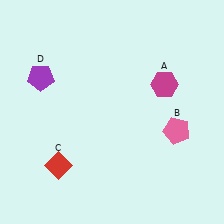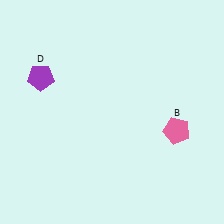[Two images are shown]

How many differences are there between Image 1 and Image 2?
There are 2 differences between the two images.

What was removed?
The magenta hexagon (A), the red diamond (C) were removed in Image 2.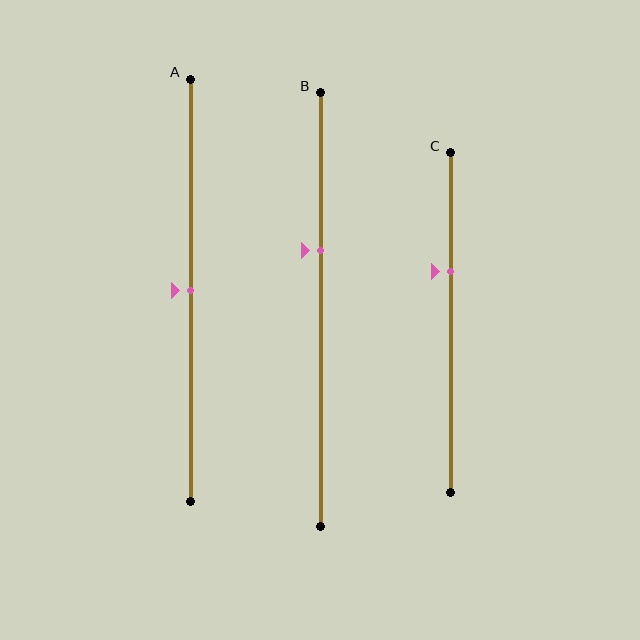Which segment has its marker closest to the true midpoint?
Segment A has its marker closest to the true midpoint.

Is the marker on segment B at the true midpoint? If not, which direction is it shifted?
No, the marker on segment B is shifted upward by about 14% of the segment length.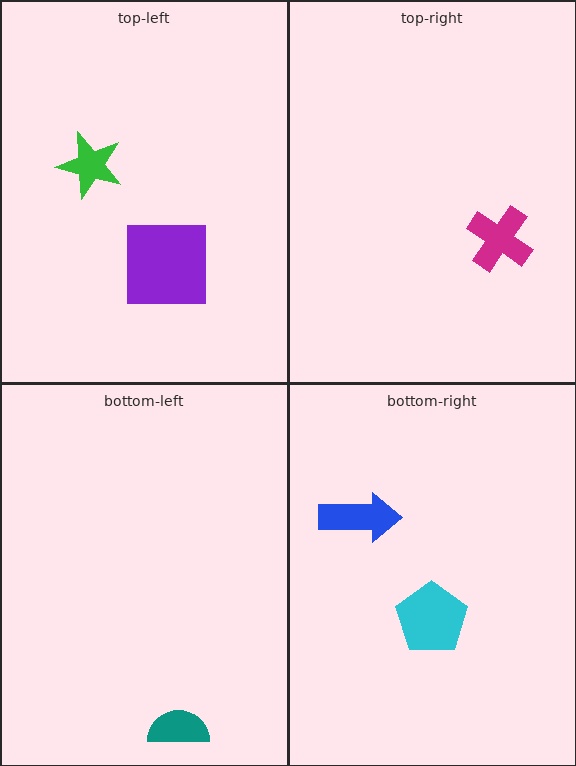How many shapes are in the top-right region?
1.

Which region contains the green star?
The top-left region.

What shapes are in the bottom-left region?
The teal semicircle.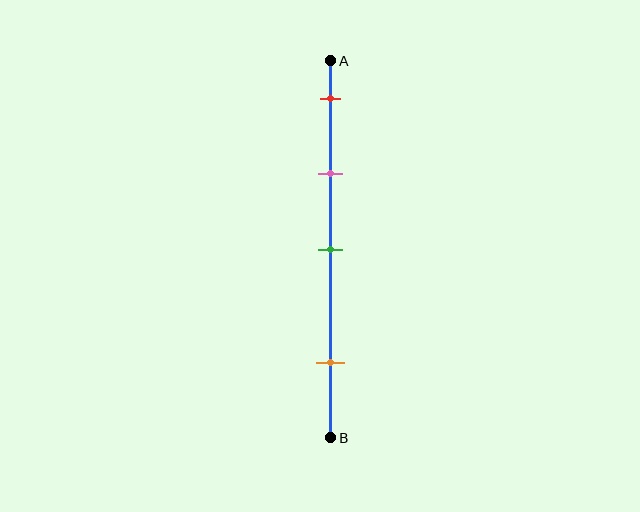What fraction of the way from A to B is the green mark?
The green mark is approximately 50% (0.5) of the way from A to B.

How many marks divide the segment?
There are 4 marks dividing the segment.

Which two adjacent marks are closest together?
The red and pink marks are the closest adjacent pair.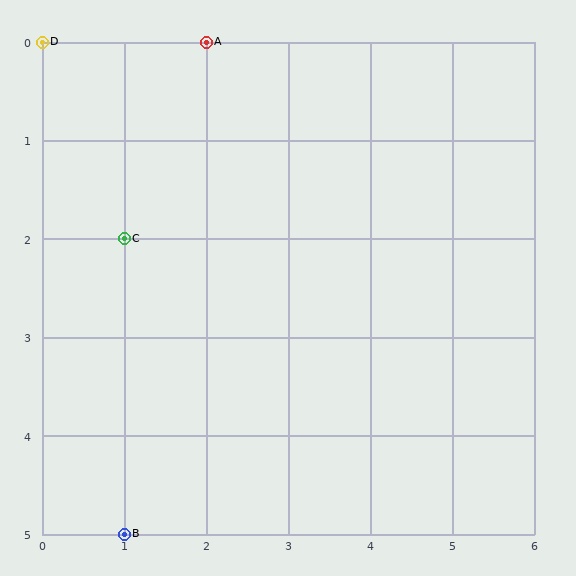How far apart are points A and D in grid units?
Points A and D are 2 columns apart.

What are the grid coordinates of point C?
Point C is at grid coordinates (1, 2).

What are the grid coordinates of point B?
Point B is at grid coordinates (1, 5).